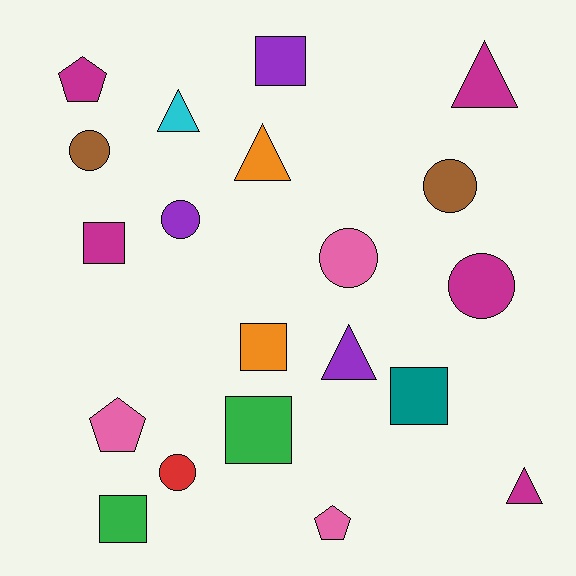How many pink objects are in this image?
There are 3 pink objects.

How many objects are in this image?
There are 20 objects.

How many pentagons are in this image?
There are 3 pentagons.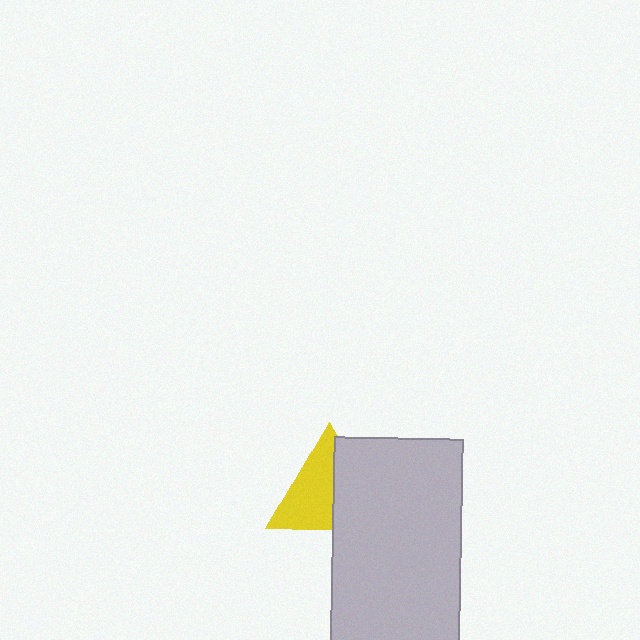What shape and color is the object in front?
The object in front is a light gray rectangle.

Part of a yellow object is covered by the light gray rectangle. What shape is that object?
It is a triangle.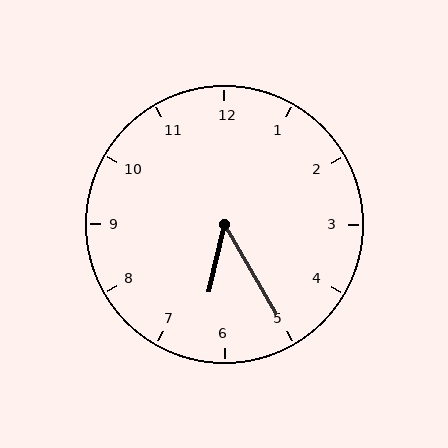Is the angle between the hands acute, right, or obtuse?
It is acute.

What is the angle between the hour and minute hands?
Approximately 42 degrees.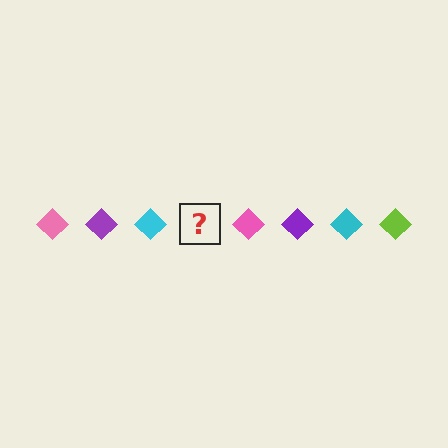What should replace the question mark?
The question mark should be replaced with a lime diamond.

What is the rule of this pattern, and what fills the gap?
The rule is that the pattern cycles through pink, purple, cyan, lime diamonds. The gap should be filled with a lime diamond.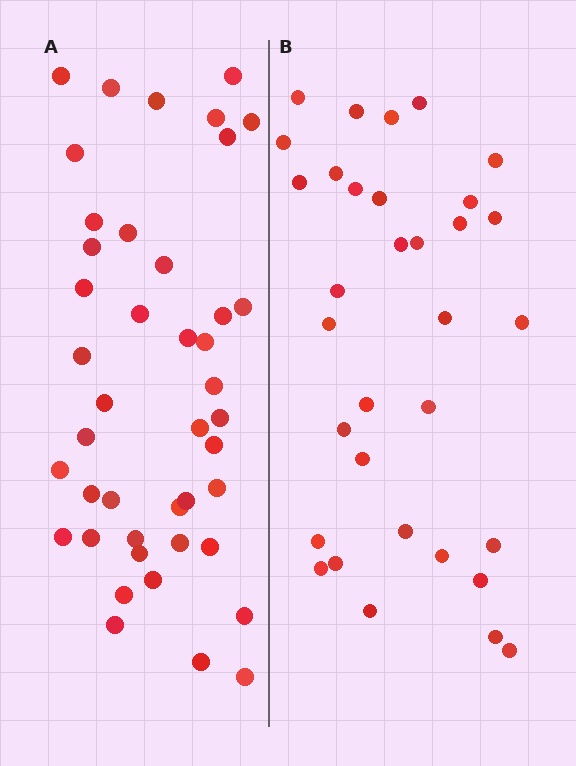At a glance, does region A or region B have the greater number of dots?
Region A (the left region) has more dots.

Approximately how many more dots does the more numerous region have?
Region A has roughly 10 or so more dots than region B.